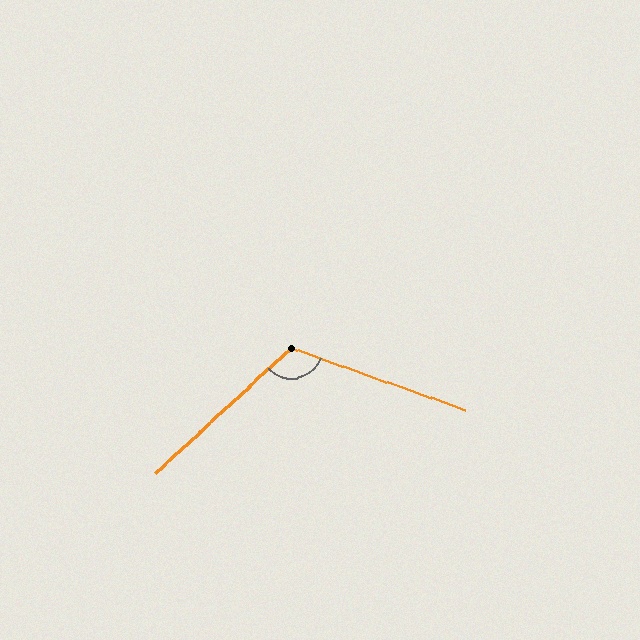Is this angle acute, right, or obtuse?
It is obtuse.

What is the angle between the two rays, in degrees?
Approximately 118 degrees.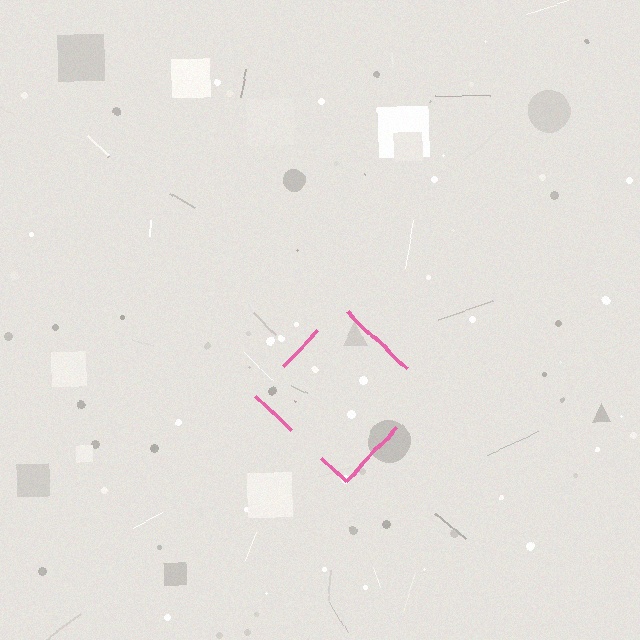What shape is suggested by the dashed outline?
The dashed outline suggests a diamond.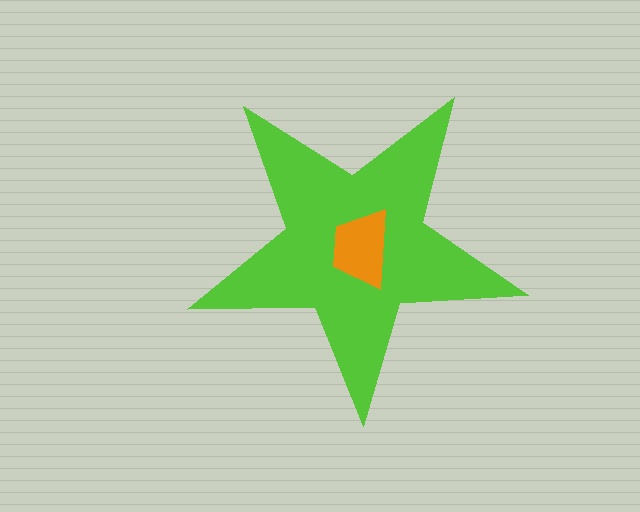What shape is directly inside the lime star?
The orange trapezoid.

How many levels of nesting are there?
2.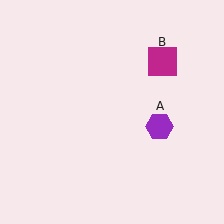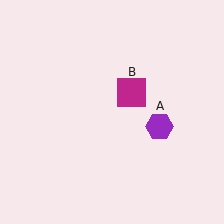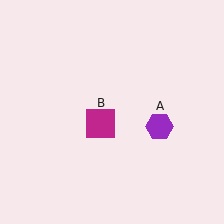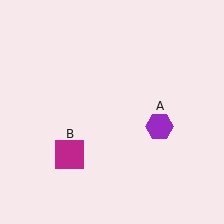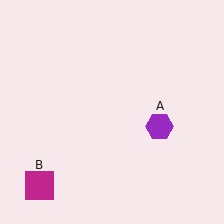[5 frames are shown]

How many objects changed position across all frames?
1 object changed position: magenta square (object B).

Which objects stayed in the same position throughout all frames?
Purple hexagon (object A) remained stationary.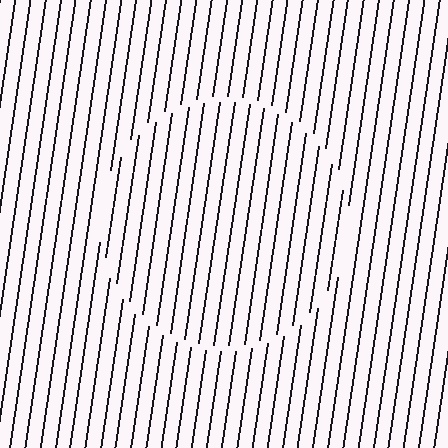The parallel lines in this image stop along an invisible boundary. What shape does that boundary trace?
An illusory circle. The interior of the shape contains the same grating, shifted by half a period — the contour is defined by the phase discontinuity where line-ends from the inner and outer gratings abut.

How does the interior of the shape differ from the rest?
The interior of the shape contains the same grating, shifted by half a period — the contour is defined by the phase discontinuity where line-ends from the inner and outer gratings abut.